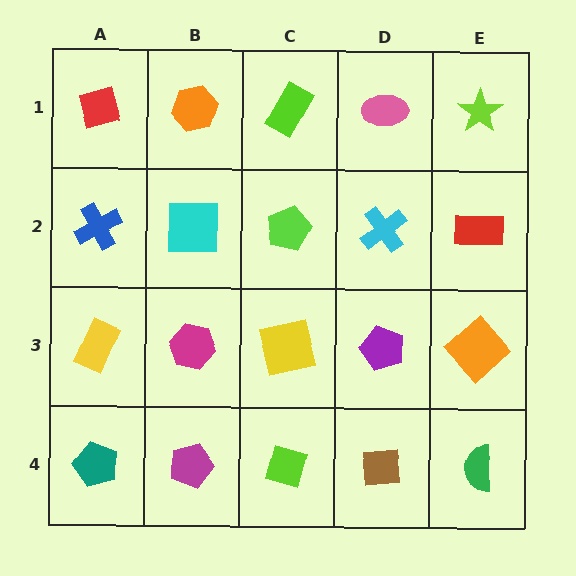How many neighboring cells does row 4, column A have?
2.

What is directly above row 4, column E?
An orange diamond.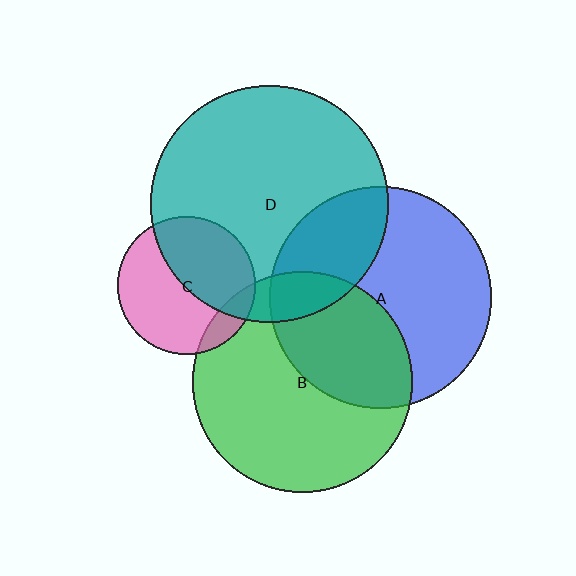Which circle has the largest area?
Circle D (teal).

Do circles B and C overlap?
Yes.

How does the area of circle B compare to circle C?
Approximately 2.6 times.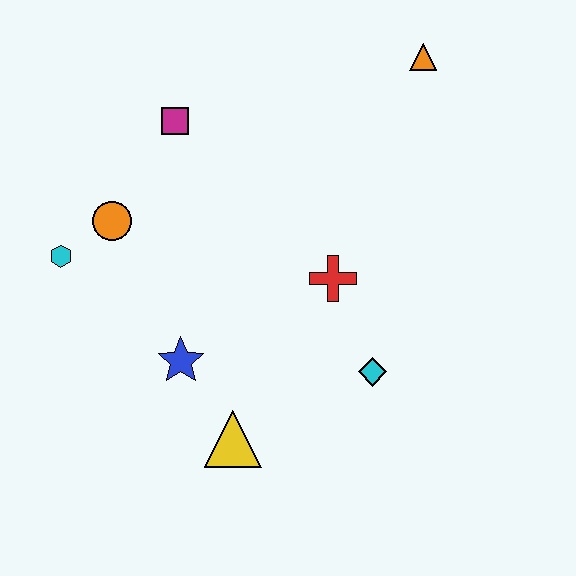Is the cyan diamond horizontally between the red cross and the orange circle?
No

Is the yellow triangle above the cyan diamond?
No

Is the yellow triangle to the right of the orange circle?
Yes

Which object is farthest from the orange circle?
The orange triangle is farthest from the orange circle.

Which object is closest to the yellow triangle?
The blue star is closest to the yellow triangle.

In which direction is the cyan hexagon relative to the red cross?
The cyan hexagon is to the left of the red cross.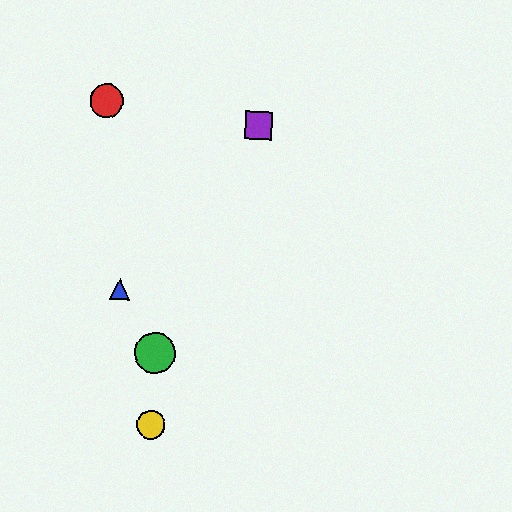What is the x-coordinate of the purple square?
The purple square is at x≈259.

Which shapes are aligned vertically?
The green circle, the yellow circle are aligned vertically.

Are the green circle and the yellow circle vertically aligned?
Yes, both are at x≈155.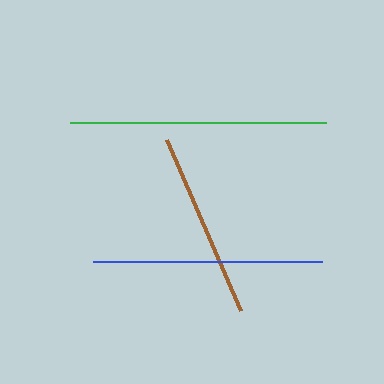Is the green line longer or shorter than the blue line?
The green line is longer than the blue line.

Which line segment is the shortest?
The brown line is the shortest at approximately 186 pixels.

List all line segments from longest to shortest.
From longest to shortest: green, blue, brown.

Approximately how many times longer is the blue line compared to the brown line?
The blue line is approximately 1.2 times the length of the brown line.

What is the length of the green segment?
The green segment is approximately 255 pixels long.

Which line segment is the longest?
The green line is the longest at approximately 255 pixels.